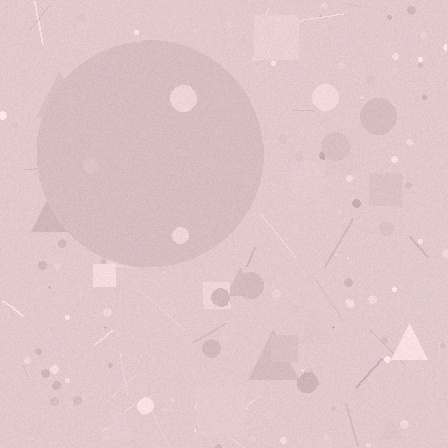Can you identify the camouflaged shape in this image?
The camouflaged shape is a circle.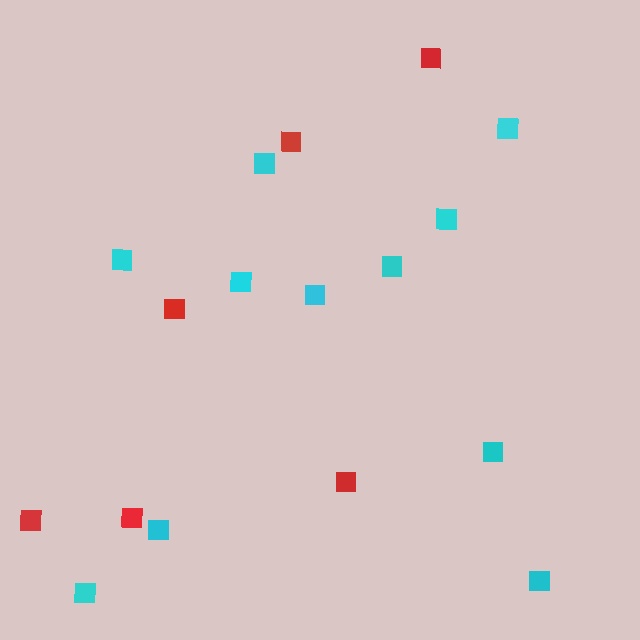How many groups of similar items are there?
There are 2 groups: one group of red squares (6) and one group of cyan squares (11).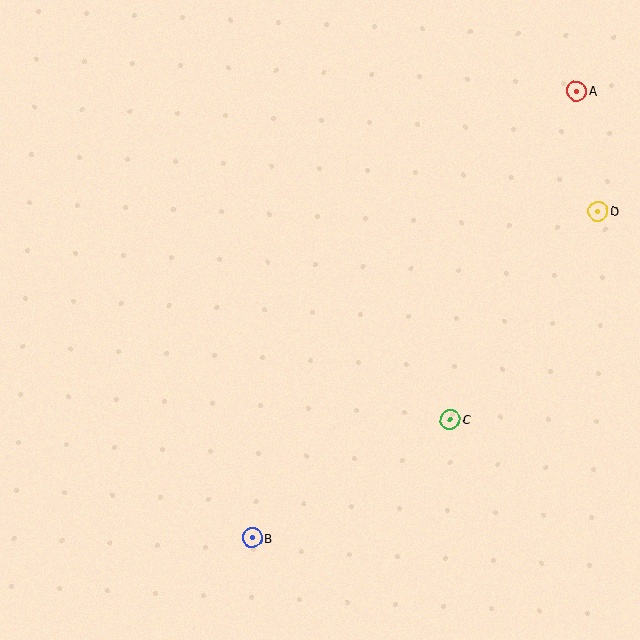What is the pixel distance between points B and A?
The distance between B and A is 552 pixels.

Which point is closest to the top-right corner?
Point A is closest to the top-right corner.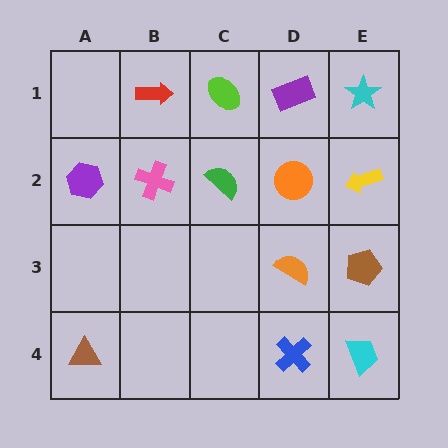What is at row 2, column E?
A yellow arrow.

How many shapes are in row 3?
2 shapes.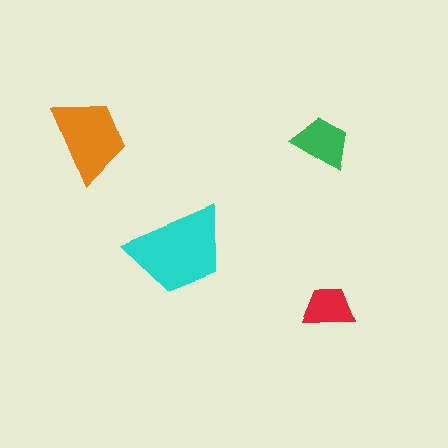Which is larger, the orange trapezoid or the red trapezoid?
The orange one.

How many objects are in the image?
There are 4 objects in the image.